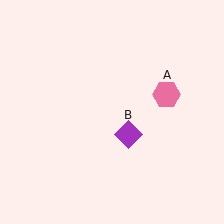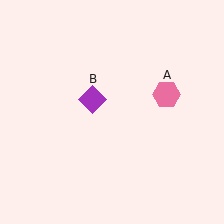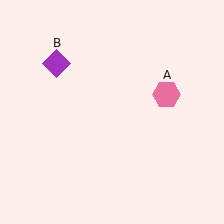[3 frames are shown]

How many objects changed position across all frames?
1 object changed position: purple diamond (object B).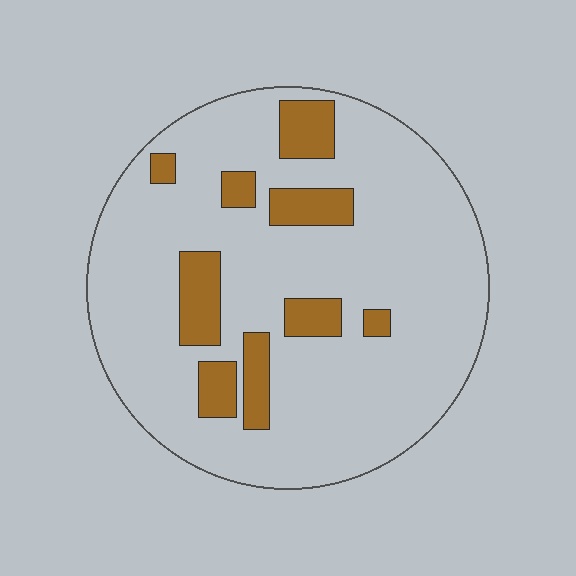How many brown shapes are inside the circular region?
9.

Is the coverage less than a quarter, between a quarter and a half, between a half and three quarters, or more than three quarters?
Less than a quarter.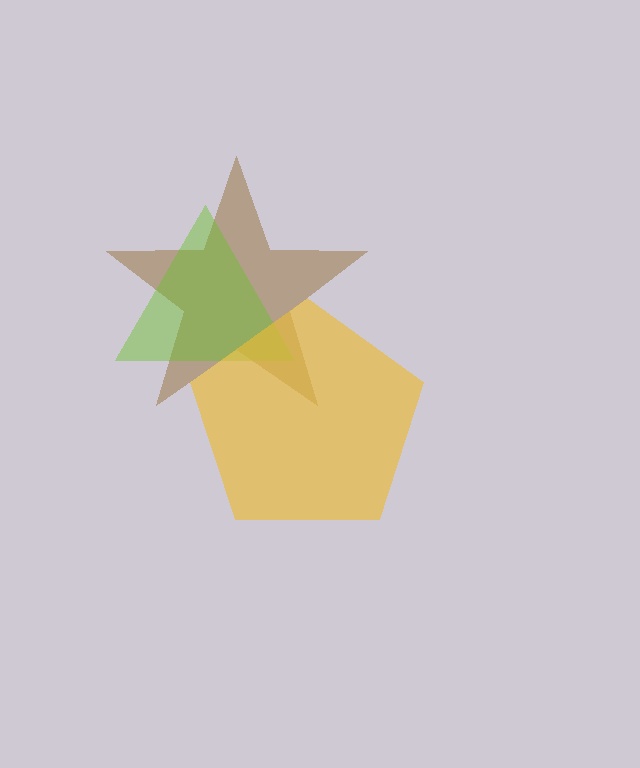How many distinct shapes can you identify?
There are 3 distinct shapes: a brown star, a lime triangle, a yellow pentagon.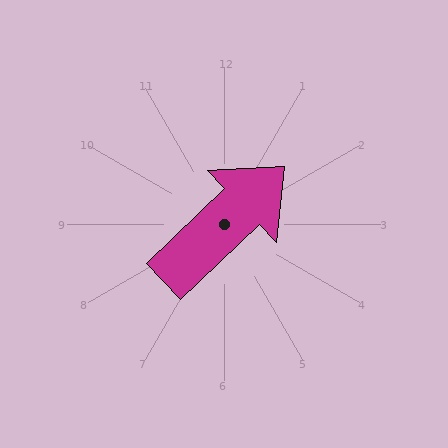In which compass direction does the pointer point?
Northeast.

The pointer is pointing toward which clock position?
Roughly 2 o'clock.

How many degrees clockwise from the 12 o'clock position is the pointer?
Approximately 46 degrees.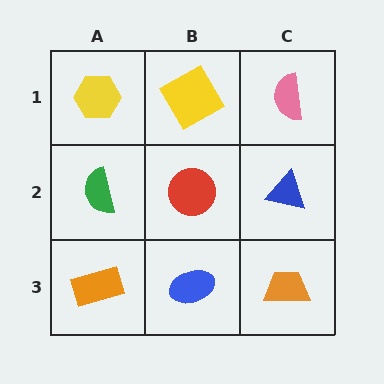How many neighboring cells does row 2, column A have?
3.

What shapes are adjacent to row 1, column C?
A blue triangle (row 2, column C), a yellow square (row 1, column B).